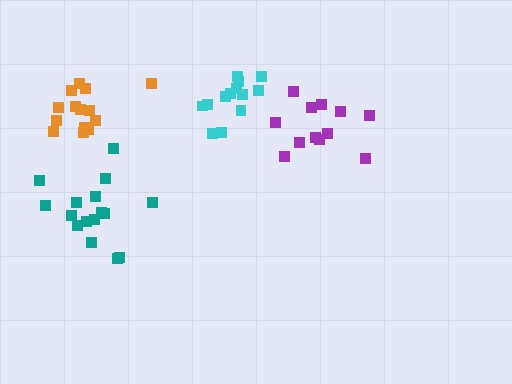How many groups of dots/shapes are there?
There are 4 groups.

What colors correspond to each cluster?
The clusters are colored: purple, orange, teal, cyan.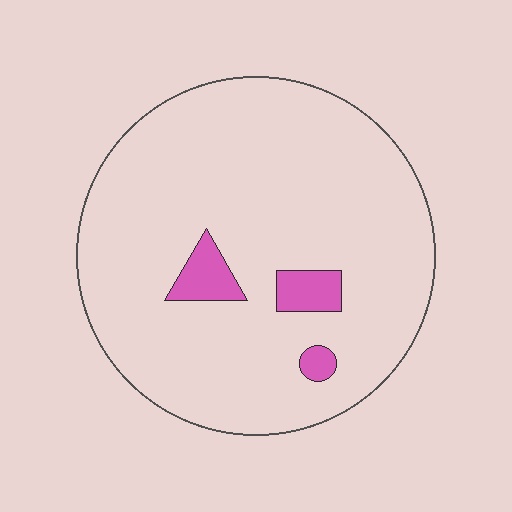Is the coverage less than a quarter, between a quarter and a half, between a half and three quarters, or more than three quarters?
Less than a quarter.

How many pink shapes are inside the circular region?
3.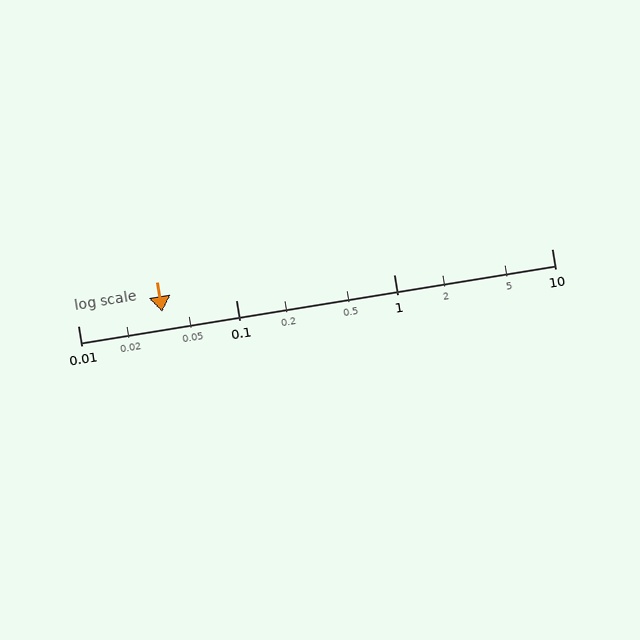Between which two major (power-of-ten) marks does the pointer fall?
The pointer is between 0.01 and 0.1.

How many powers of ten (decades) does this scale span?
The scale spans 3 decades, from 0.01 to 10.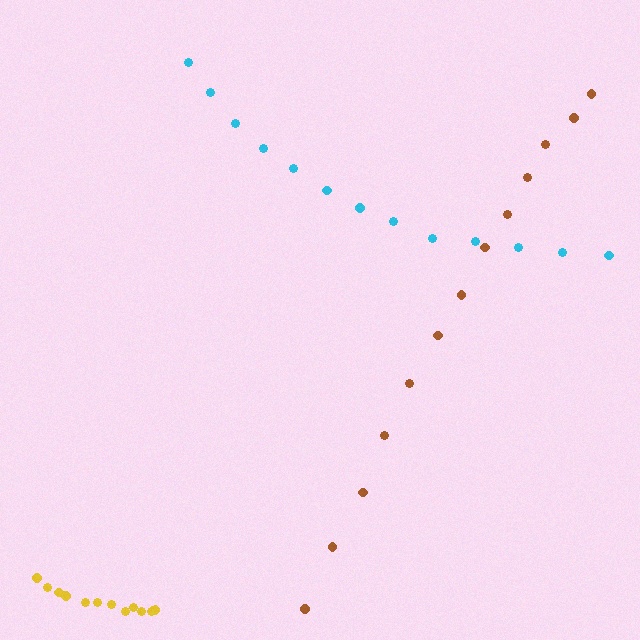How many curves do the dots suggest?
There are 3 distinct paths.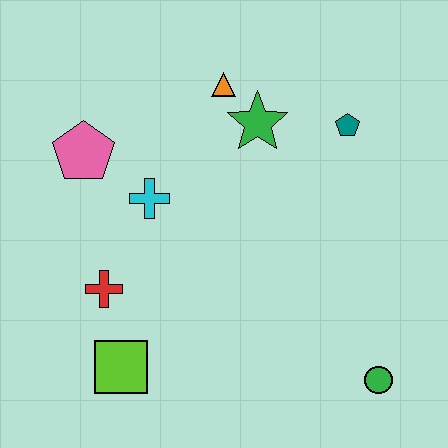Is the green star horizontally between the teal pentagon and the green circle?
No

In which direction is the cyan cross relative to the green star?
The cyan cross is to the left of the green star.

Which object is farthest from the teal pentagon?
The lime square is farthest from the teal pentagon.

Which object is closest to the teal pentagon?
The green star is closest to the teal pentagon.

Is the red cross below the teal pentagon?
Yes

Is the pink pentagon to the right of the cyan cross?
No